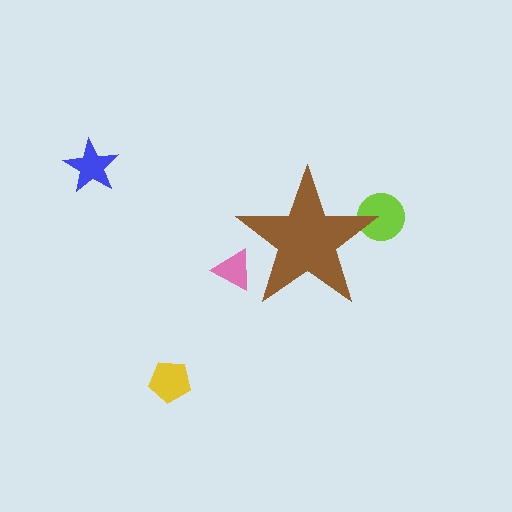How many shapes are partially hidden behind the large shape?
2 shapes are partially hidden.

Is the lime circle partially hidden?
Yes, the lime circle is partially hidden behind the brown star.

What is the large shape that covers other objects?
A brown star.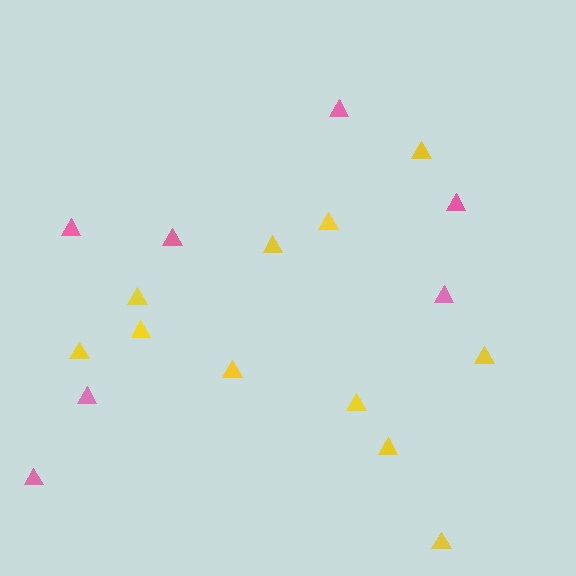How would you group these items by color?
There are 2 groups: one group of pink triangles (7) and one group of yellow triangles (11).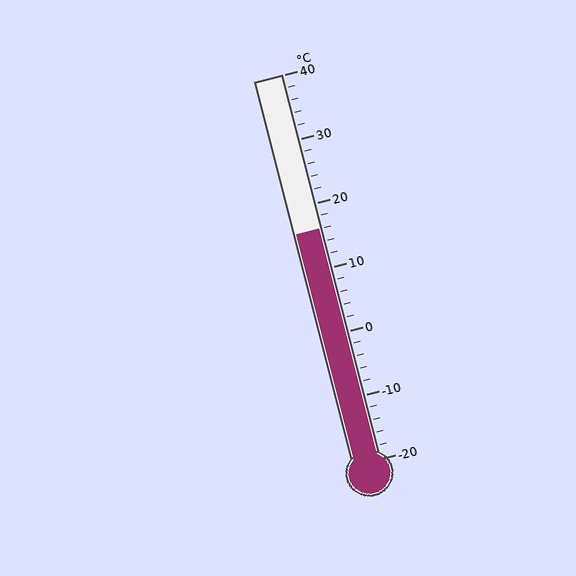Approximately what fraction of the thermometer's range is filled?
The thermometer is filled to approximately 60% of its range.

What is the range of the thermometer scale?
The thermometer scale ranges from -20°C to 40°C.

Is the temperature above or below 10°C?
The temperature is above 10°C.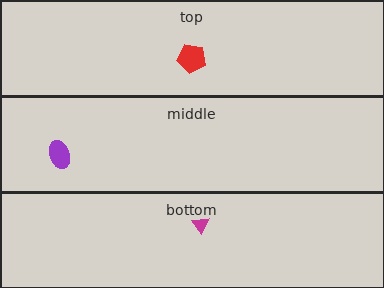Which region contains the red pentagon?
The top region.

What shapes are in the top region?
The red pentagon.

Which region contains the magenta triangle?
The bottom region.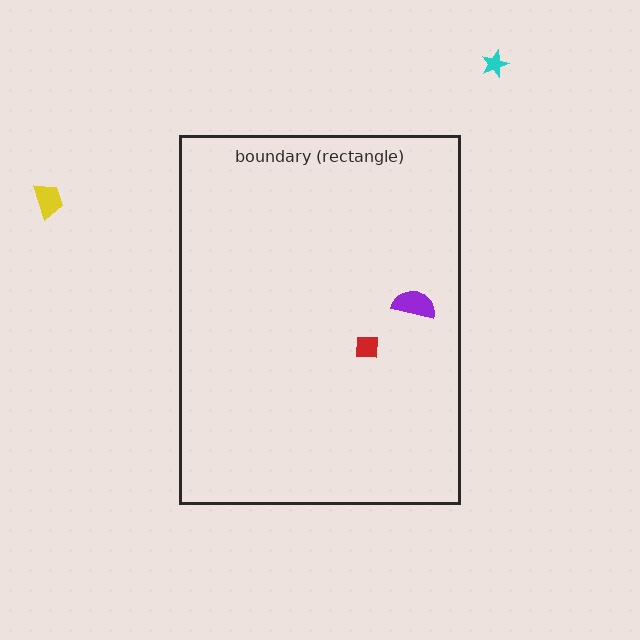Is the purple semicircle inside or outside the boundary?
Inside.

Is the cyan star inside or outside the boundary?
Outside.